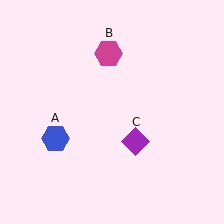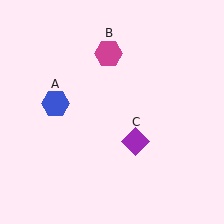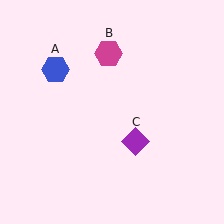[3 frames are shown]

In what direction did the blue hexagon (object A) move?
The blue hexagon (object A) moved up.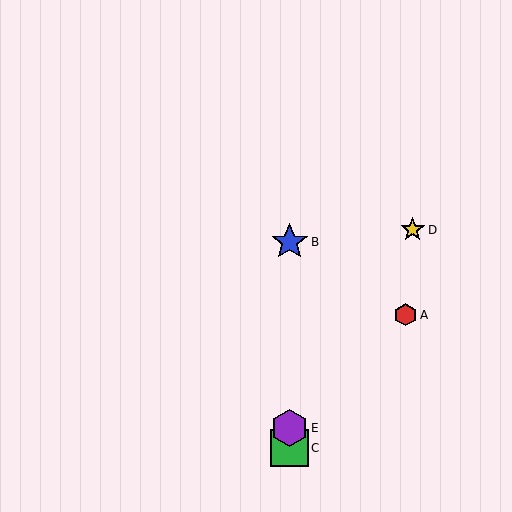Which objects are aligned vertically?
Objects B, C, E are aligned vertically.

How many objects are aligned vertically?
3 objects (B, C, E) are aligned vertically.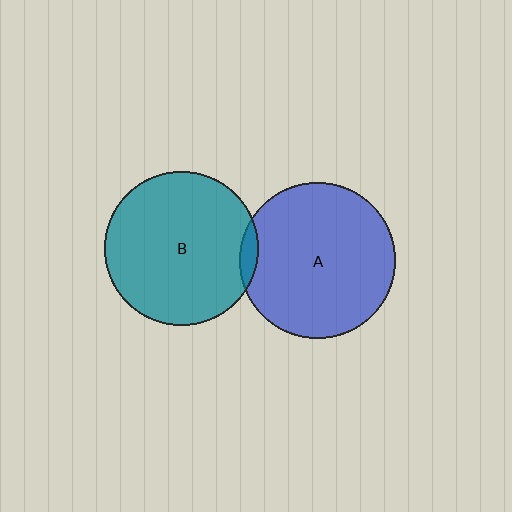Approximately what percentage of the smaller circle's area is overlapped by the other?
Approximately 5%.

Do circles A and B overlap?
Yes.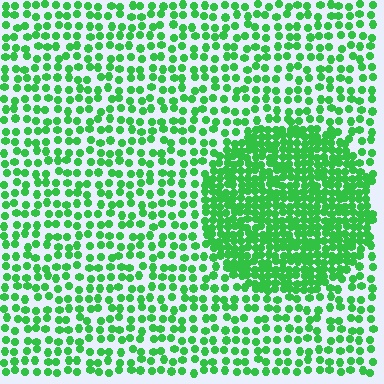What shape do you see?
I see a circle.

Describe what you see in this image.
The image contains small green elements arranged at two different densities. A circle-shaped region is visible where the elements are more densely packed than the surrounding area.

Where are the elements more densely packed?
The elements are more densely packed inside the circle boundary.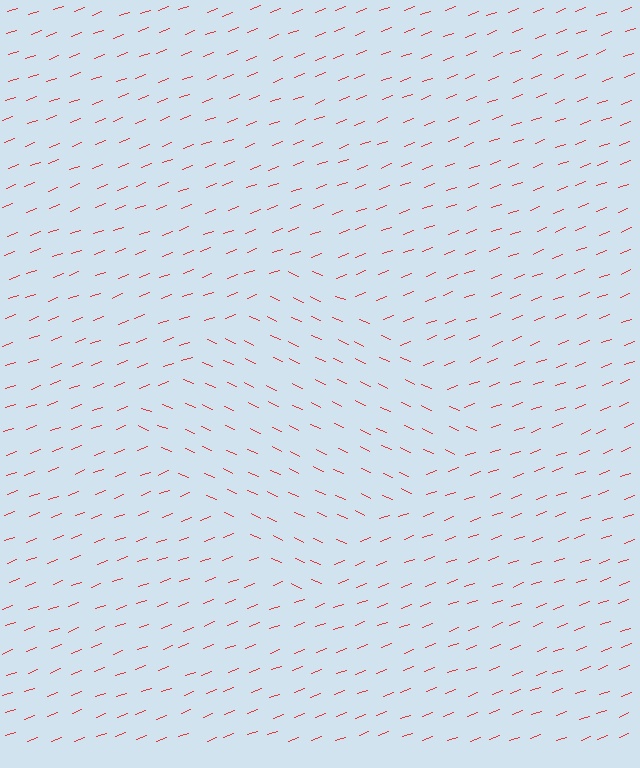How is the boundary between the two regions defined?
The boundary is defined purely by a change in line orientation (approximately 45 degrees difference). All lines are the same color and thickness.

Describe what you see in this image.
The image is filled with small red line segments. A diamond region in the image has lines oriented differently from the surrounding lines, creating a visible texture boundary.